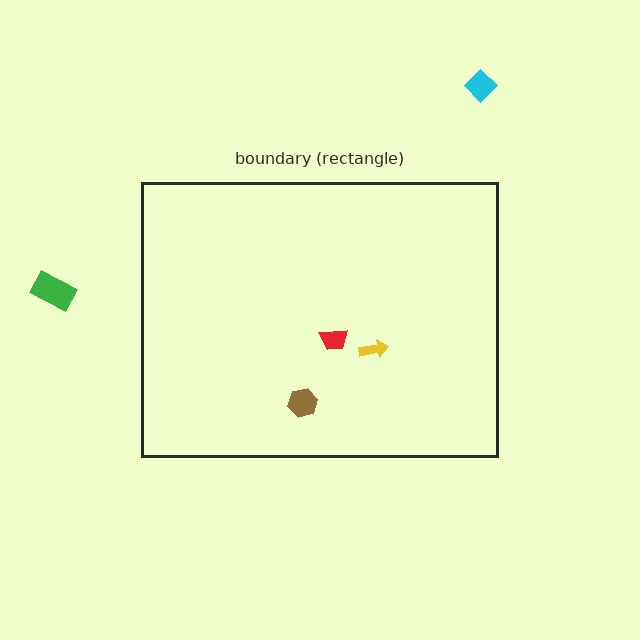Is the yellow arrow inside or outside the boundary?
Inside.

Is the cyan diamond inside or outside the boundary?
Outside.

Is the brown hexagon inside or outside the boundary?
Inside.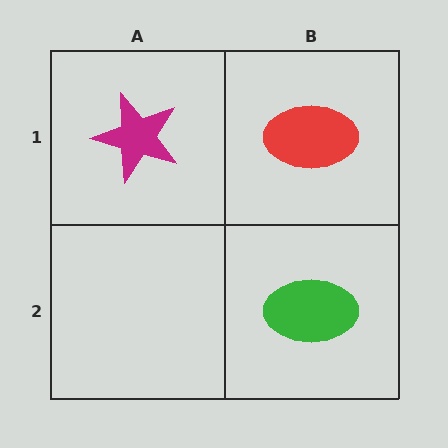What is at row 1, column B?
A red ellipse.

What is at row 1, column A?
A magenta star.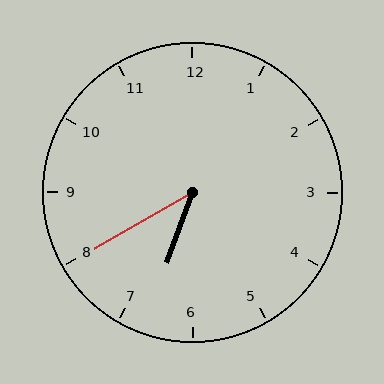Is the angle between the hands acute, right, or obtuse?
It is acute.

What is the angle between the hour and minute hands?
Approximately 40 degrees.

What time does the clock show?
6:40.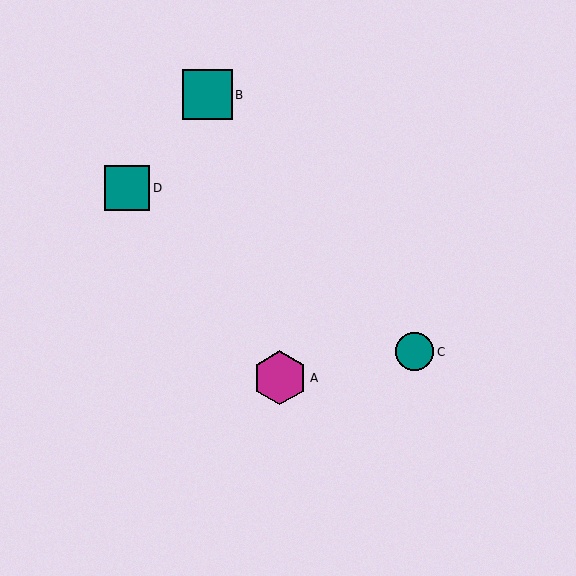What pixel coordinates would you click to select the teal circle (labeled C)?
Click at (415, 352) to select the teal circle C.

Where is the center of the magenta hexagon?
The center of the magenta hexagon is at (280, 378).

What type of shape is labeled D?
Shape D is a teal square.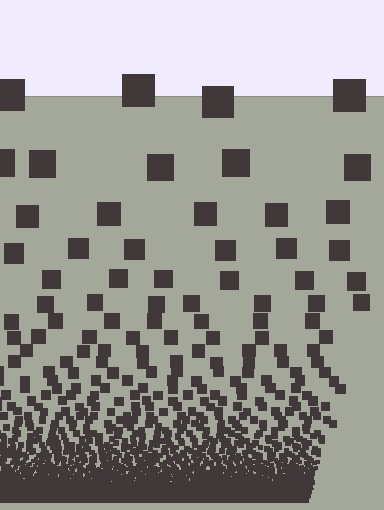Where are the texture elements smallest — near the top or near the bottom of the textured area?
Near the bottom.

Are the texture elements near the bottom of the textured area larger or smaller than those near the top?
Smaller. The gradient is inverted — elements near the bottom are smaller and denser.